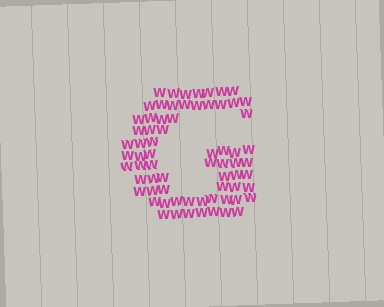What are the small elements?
The small elements are letter W's.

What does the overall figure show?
The overall figure shows the letter G.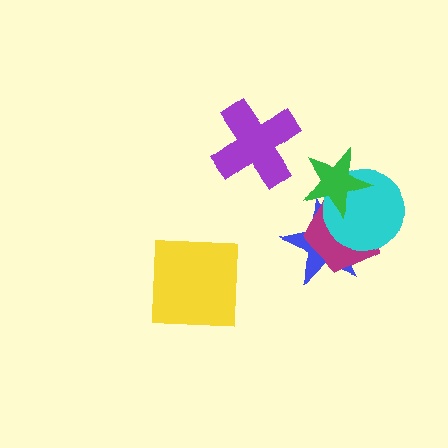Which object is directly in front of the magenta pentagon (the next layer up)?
The cyan circle is directly in front of the magenta pentagon.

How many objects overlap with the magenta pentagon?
3 objects overlap with the magenta pentagon.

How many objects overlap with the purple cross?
0 objects overlap with the purple cross.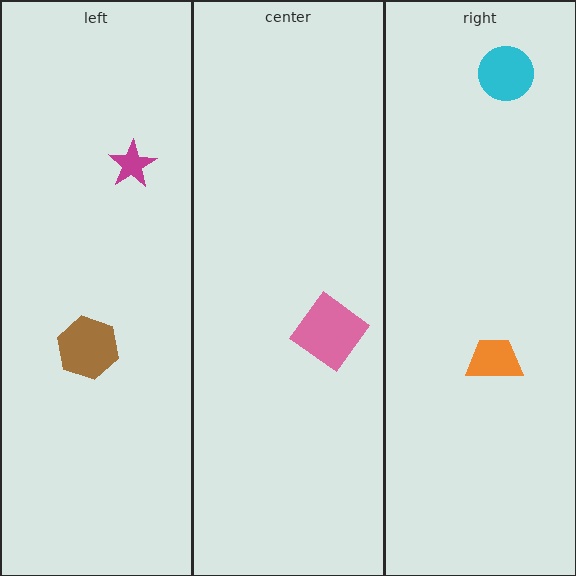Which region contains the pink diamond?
The center region.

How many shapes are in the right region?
2.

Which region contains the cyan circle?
The right region.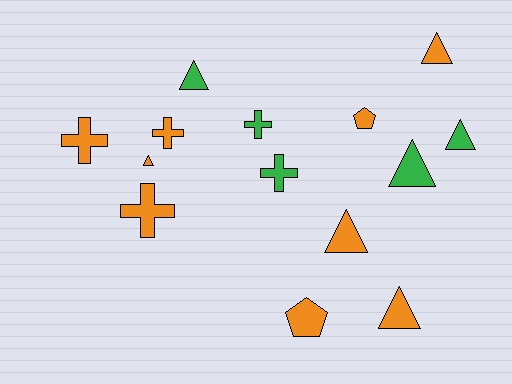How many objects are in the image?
There are 14 objects.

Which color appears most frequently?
Orange, with 9 objects.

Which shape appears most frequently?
Triangle, with 7 objects.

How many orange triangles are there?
There are 4 orange triangles.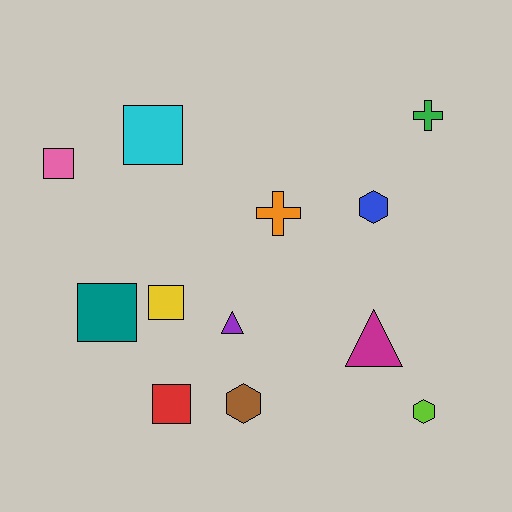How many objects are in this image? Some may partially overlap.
There are 12 objects.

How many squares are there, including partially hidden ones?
There are 5 squares.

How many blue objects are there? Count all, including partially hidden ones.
There is 1 blue object.